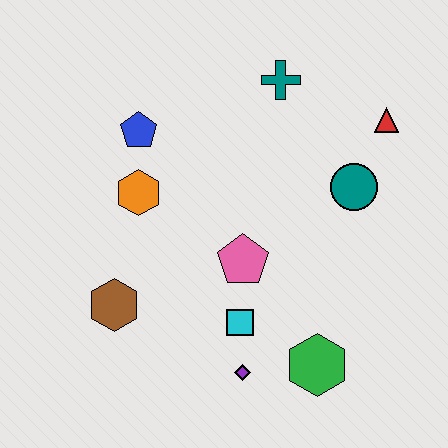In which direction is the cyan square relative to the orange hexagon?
The cyan square is below the orange hexagon.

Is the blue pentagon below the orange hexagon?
No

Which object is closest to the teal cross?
The red triangle is closest to the teal cross.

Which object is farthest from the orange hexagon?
The red triangle is farthest from the orange hexagon.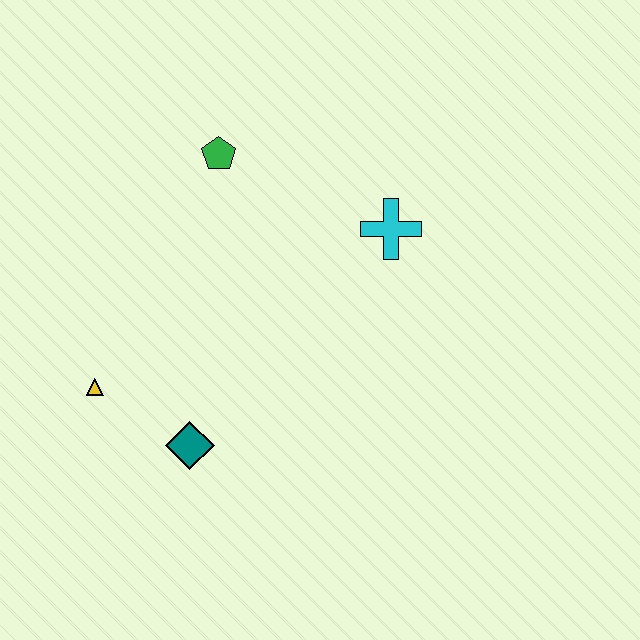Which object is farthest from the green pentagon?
The teal diamond is farthest from the green pentagon.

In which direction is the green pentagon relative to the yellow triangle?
The green pentagon is above the yellow triangle.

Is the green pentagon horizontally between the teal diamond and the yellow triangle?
No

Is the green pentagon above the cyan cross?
Yes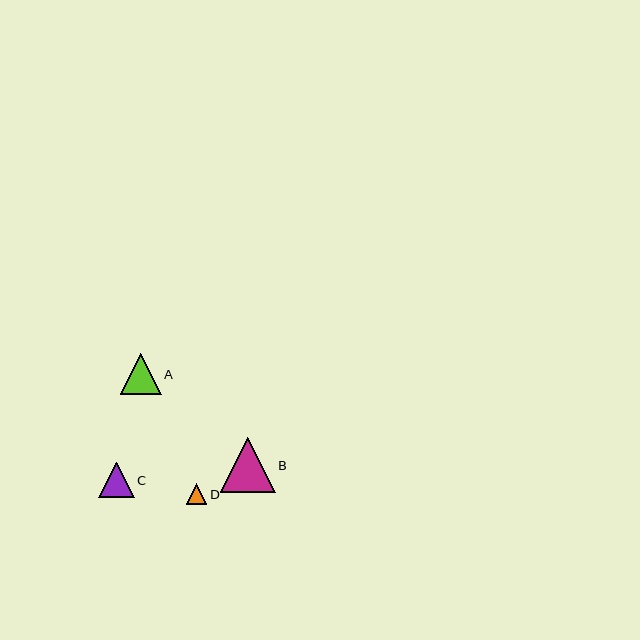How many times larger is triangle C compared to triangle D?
Triangle C is approximately 1.8 times the size of triangle D.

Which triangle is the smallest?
Triangle D is the smallest with a size of approximately 20 pixels.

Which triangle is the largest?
Triangle B is the largest with a size of approximately 55 pixels.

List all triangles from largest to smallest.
From largest to smallest: B, A, C, D.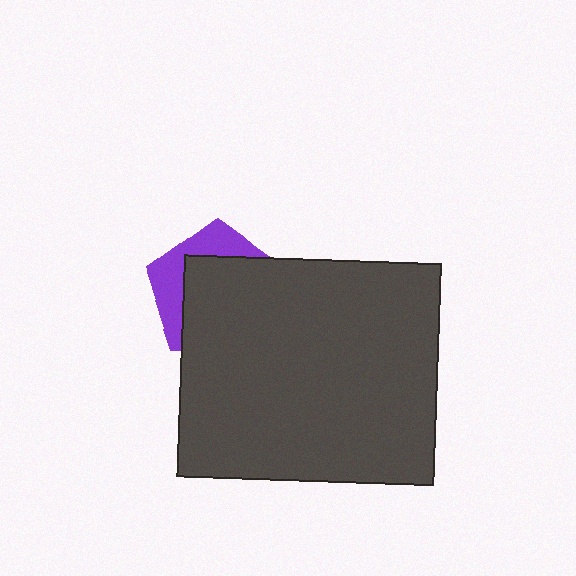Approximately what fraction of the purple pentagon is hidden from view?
Roughly 67% of the purple pentagon is hidden behind the dark gray rectangle.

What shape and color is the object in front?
The object in front is a dark gray rectangle.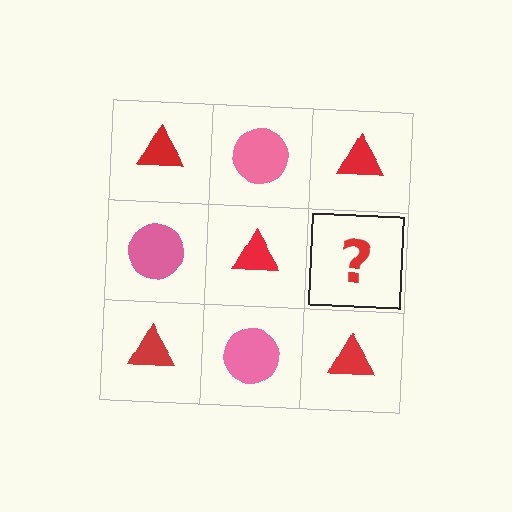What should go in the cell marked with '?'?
The missing cell should contain a pink circle.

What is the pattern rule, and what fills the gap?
The rule is that it alternates red triangle and pink circle in a checkerboard pattern. The gap should be filled with a pink circle.